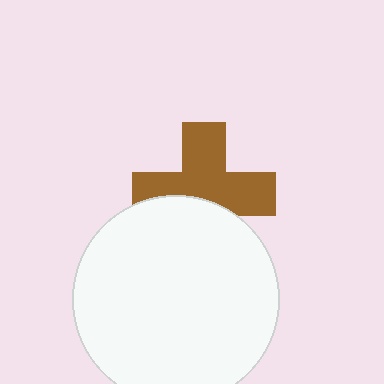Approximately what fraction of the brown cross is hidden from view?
Roughly 36% of the brown cross is hidden behind the white circle.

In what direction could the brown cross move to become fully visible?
The brown cross could move up. That would shift it out from behind the white circle entirely.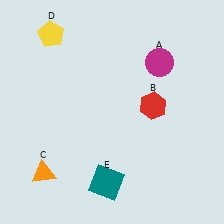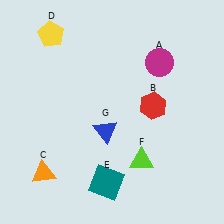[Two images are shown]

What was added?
A lime triangle (F), a blue triangle (G) were added in Image 2.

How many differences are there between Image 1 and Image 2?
There are 2 differences between the two images.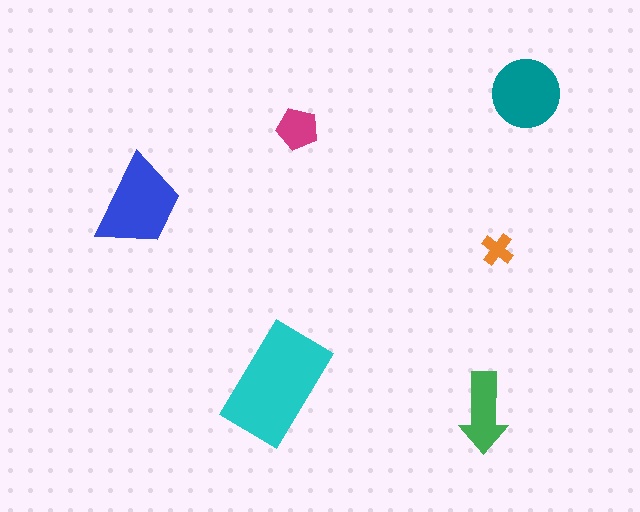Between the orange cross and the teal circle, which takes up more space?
The teal circle.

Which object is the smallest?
The orange cross.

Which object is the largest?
The cyan rectangle.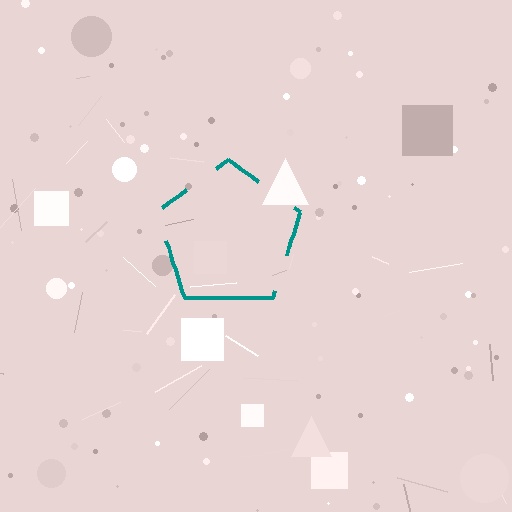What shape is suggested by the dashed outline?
The dashed outline suggests a pentagon.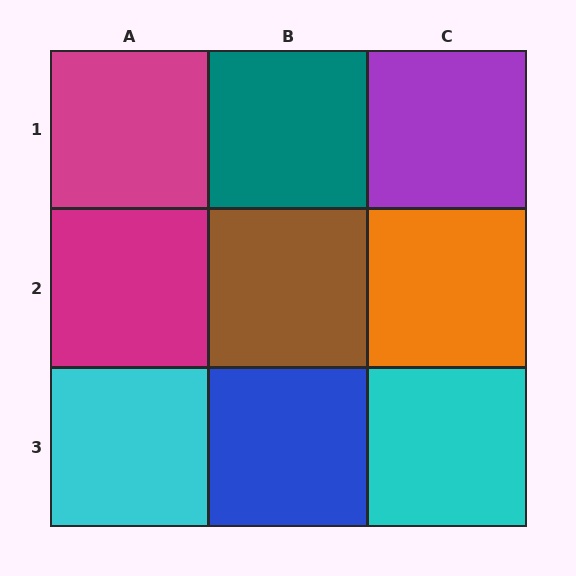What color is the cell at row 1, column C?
Purple.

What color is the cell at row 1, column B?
Teal.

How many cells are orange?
1 cell is orange.